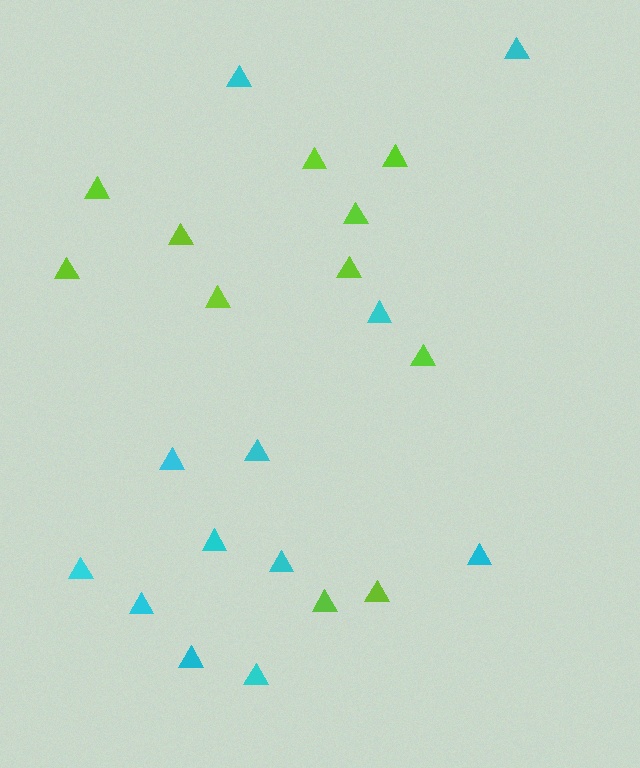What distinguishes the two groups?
There are 2 groups: one group of lime triangles (11) and one group of cyan triangles (12).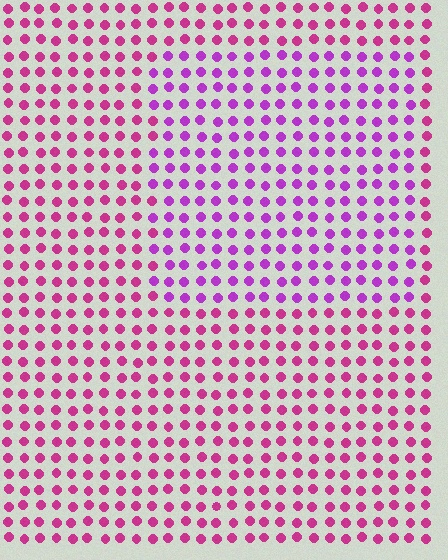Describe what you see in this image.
The image is filled with small magenta elements in a uniform arrangement. A rectangle-shaped region is visible where the elements are tinted to a slightly different hue, forming a subtle color boundary.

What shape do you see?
I see a rectangle.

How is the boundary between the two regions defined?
The boundary is defined purely by a slight shift in hue (about 32 degrees). Spacing, size, and orientation are identical on both sides.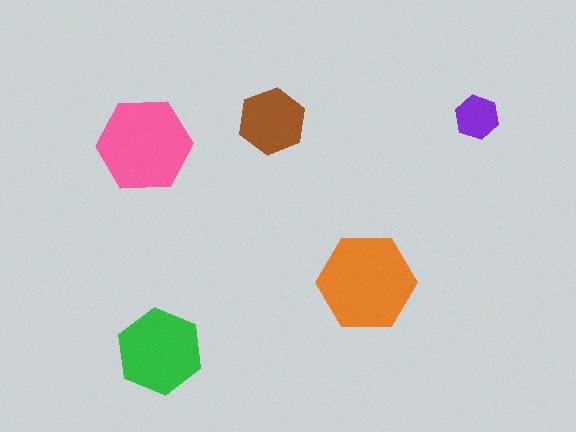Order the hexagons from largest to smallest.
the orange one, the pink one, the green one, the brown one, the purple one.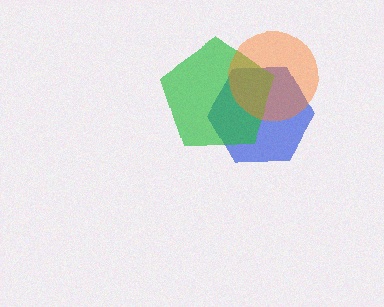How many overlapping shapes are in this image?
There are 3 overlapping shapes in the image.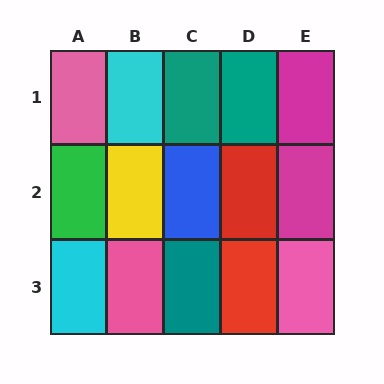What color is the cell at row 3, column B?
Pink.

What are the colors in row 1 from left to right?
Pink, cyan, teal, teal, magenta.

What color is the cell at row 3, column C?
Teal.